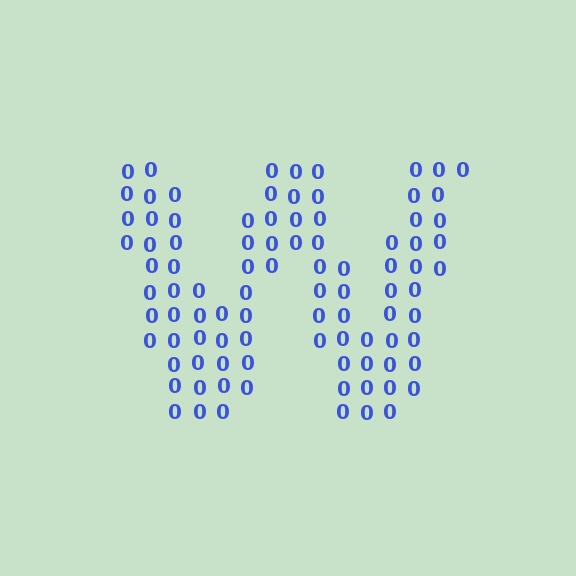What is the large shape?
The large shape is the letter W.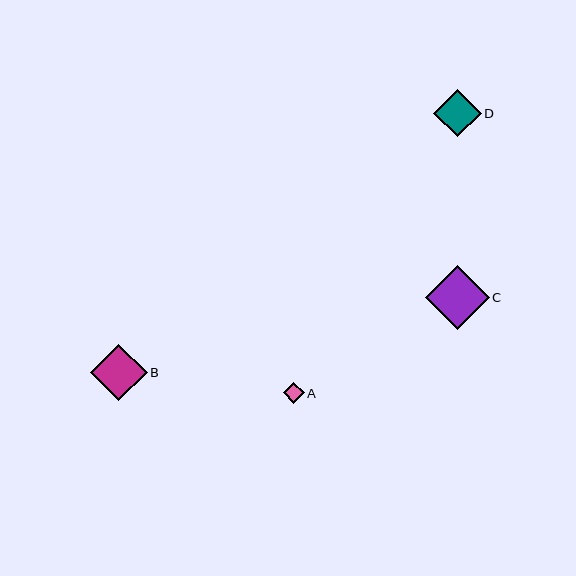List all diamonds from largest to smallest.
From largest to smallest: C, B, D, A.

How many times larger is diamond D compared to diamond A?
Diamond D is approximately 2.2 times the size of diamond A.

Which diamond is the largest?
Diamond C is the largest with a size of approximately 64 pixels.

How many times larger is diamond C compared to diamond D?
Diamond C is approximately 1.4 times the size of diamond D.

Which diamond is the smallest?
Diamond A is the smallest with a size of approximately 21 pixels.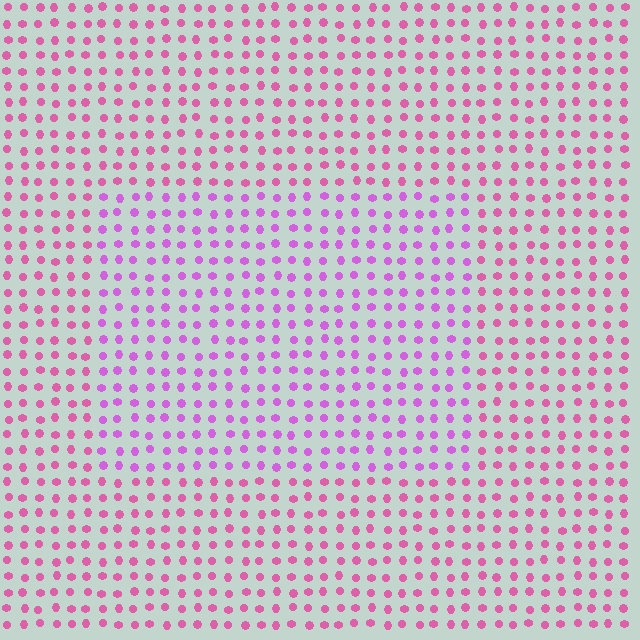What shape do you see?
I see a rectangle.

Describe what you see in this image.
The image is filled with small pink elements in a uniform arrangement. A rectangle-shaped region is visible where the elements are tinted to a slightly different hue, forming a subtle color boundary.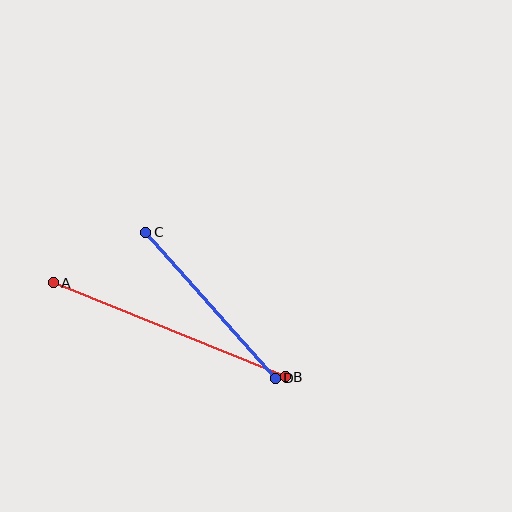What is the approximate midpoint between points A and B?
The midpoint is at approximately (169, 330) pixels.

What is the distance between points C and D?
The distance is approximately 195 pixels.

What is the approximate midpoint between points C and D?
The midpoint is at approximately (210, 305) pixels.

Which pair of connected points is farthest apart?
Points A and B are farthest apart.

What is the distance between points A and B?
The distance is approximately 250 pixels.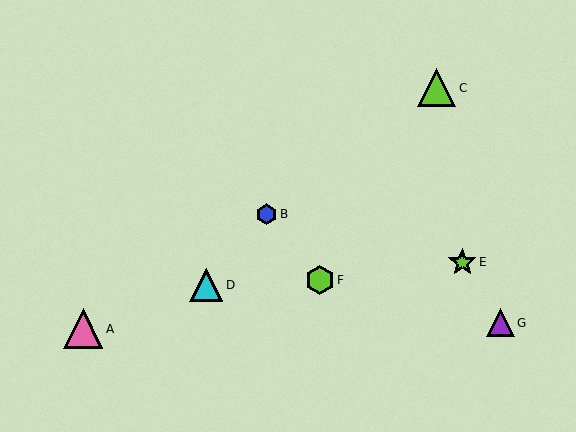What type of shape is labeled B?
Shape B is a blue hexagon.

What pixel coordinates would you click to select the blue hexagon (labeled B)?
Click at (267, 214) to select the blue hexagon B.